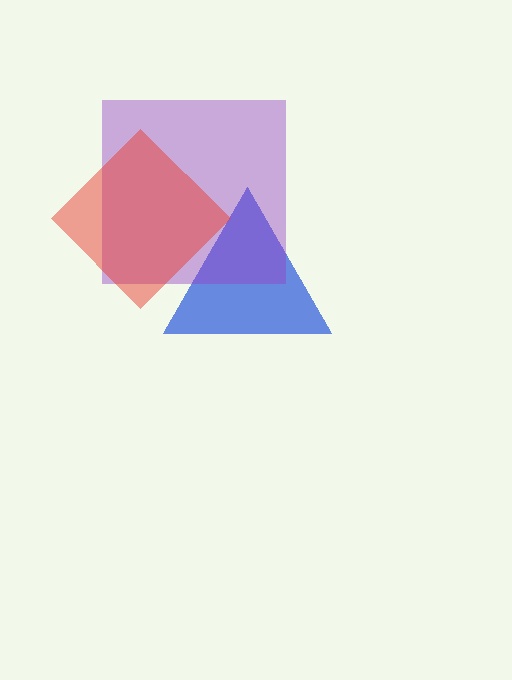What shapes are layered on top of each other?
The layered shapes are: a blue triangle, a purple square, a red diamond.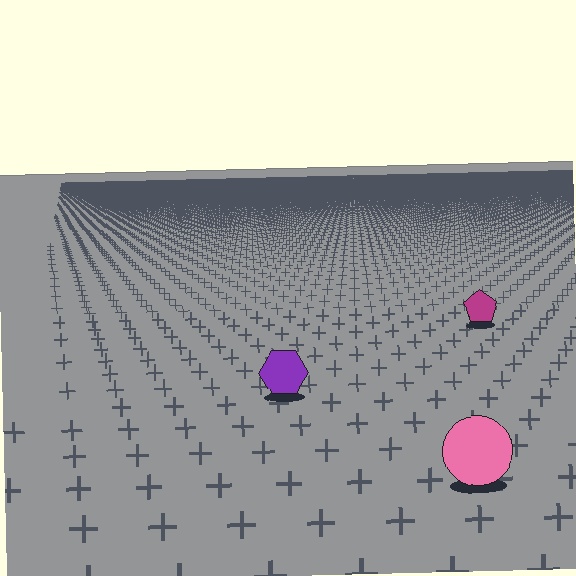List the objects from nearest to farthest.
From nearest to farthest: the pink circle, the purple hexagon, the magenta pentagon.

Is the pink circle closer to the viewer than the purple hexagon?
Yes. The pink circle is closer — you can tell from the texture gradient: the ground texture is coarser near it.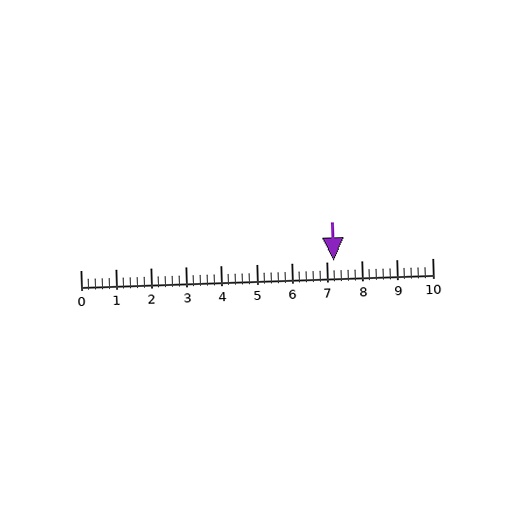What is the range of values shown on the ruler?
The ruler shows values from 0 to 10.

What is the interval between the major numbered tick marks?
The major tick marks are spaced 1 units apart.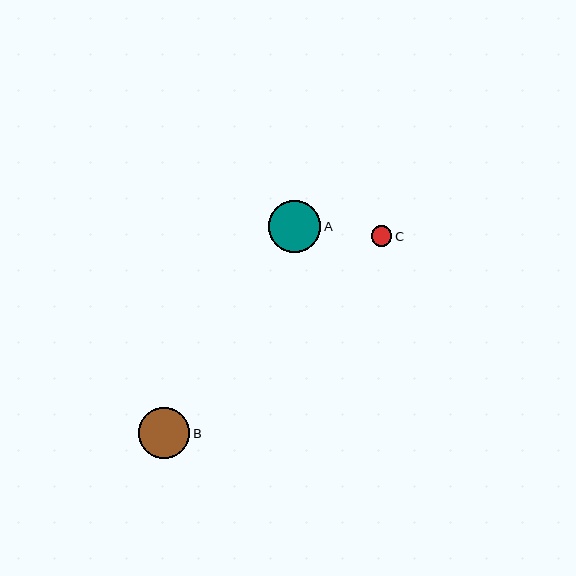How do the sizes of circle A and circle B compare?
Circle A and circle B are approximately the same size.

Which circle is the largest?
Circle A is the largest with a size of approximately 52 pixels.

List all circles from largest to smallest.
From largest to smallest: A, B, C.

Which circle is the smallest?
Circle C is the smallest with a size of approximately 20 pixels.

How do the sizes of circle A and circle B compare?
Circle A and circle B are approximately the same size.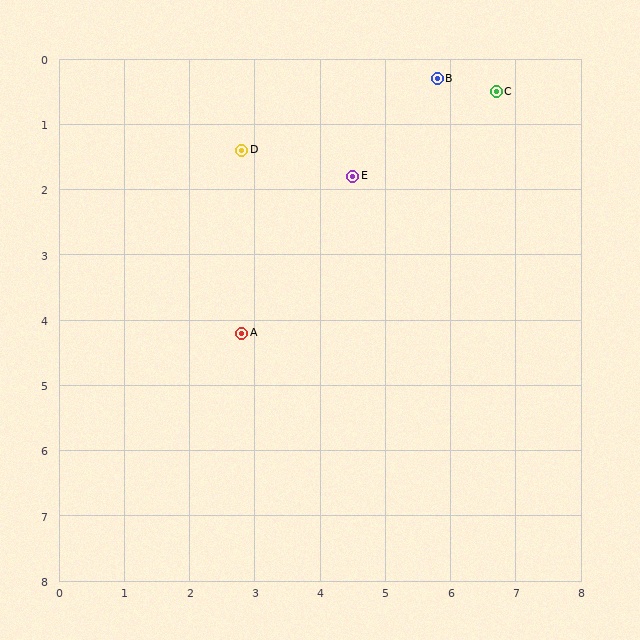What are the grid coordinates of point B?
Point B is at approximately (5.8, 0.3).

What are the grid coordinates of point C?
Point C is at approximately (6.7, 0.5).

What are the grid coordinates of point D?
Point D is at approximately (2.8, 1.4).